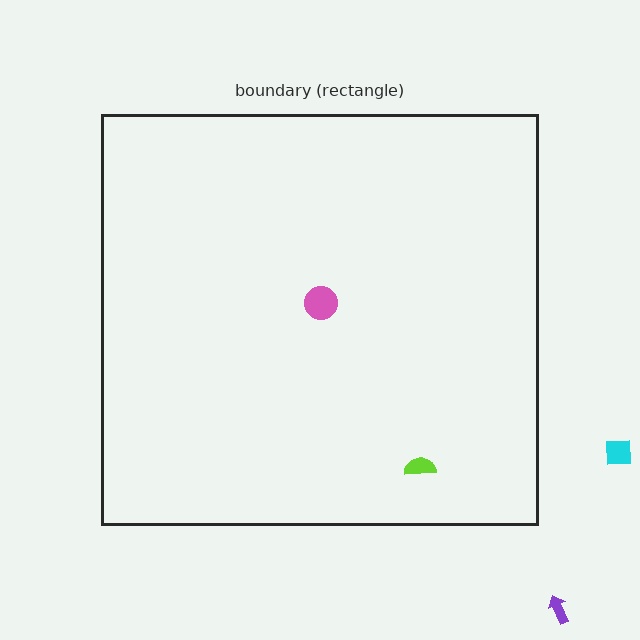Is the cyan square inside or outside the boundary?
Outside.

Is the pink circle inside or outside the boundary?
Inside.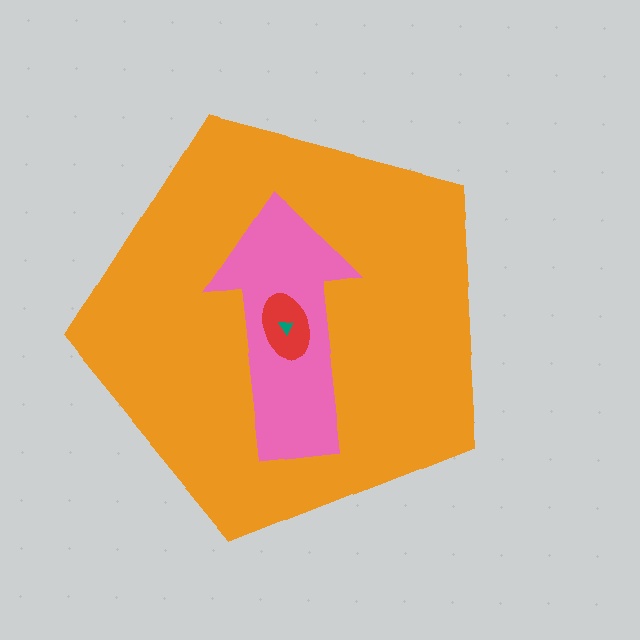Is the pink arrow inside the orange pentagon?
Yes.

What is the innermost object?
The teal triangle.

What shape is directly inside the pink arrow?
The red ellipse.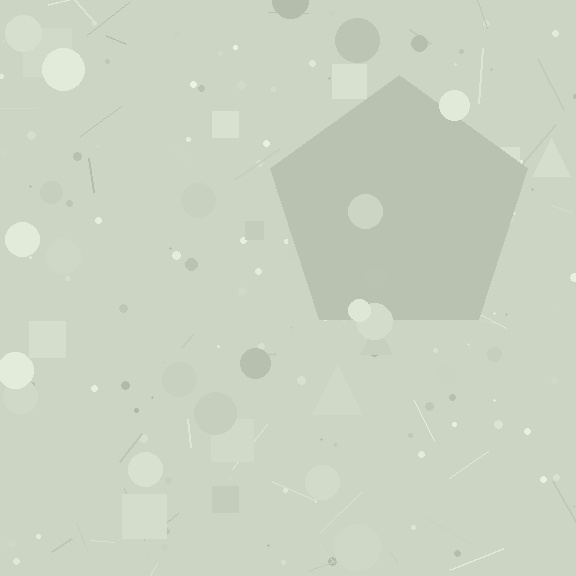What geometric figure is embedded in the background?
A pentagon is embedded in the background.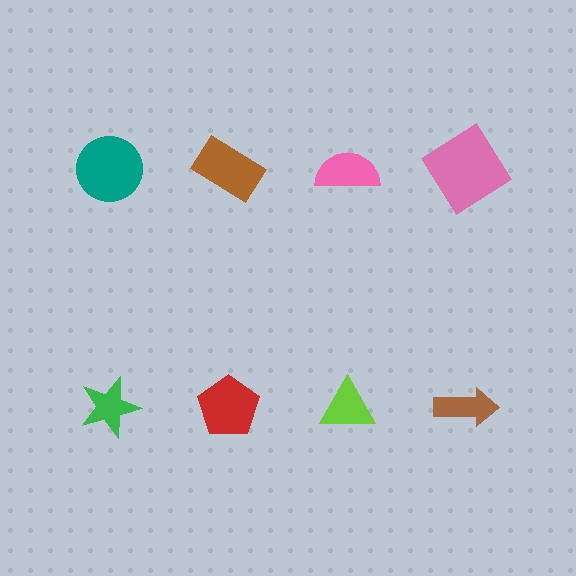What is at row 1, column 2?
A brown rectangle.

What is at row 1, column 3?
A pink semicircle.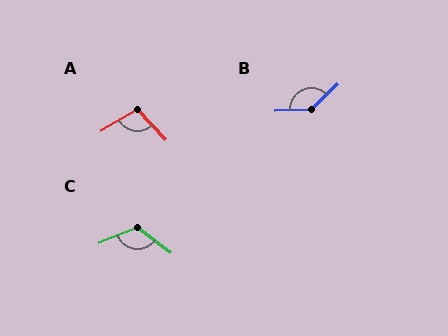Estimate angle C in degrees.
Approximately 122 degrees.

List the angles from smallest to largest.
A (102°), C (122°), B (137°).